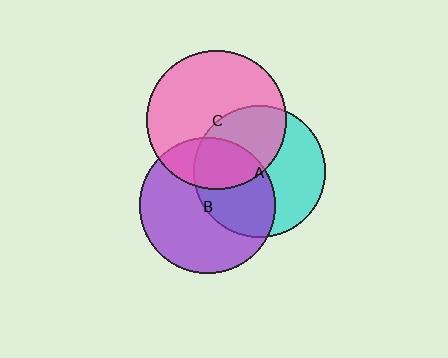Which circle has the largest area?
Circle C (pink).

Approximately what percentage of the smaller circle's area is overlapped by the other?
Approximately 25%.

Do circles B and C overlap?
Yes.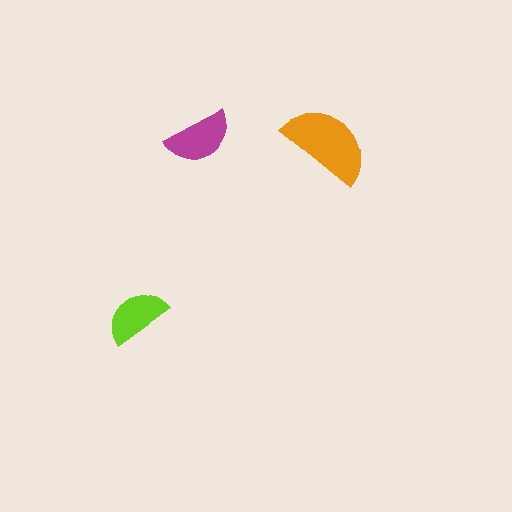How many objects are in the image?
There are 3 objects in the image.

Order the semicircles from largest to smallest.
the orange one, the magenta one, the lime one.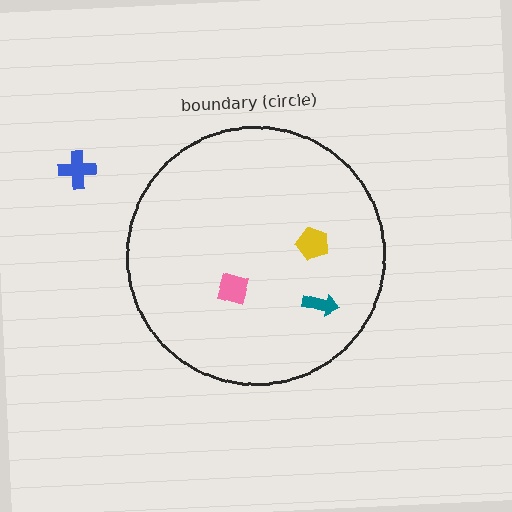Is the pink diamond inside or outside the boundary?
Inside.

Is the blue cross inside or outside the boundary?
Outside.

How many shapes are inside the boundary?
3 inside, 1 outside.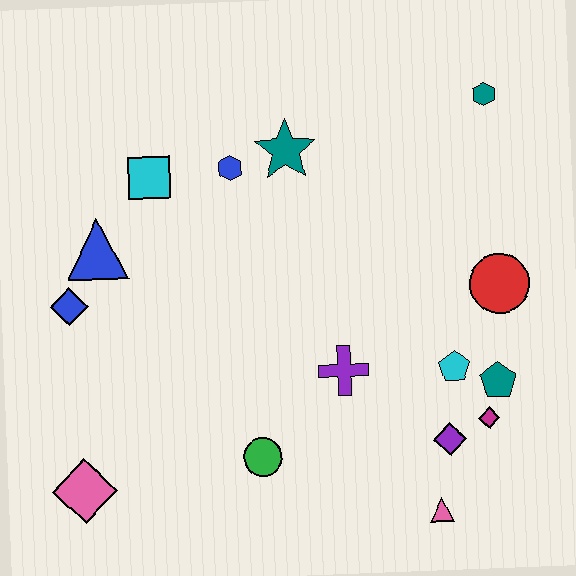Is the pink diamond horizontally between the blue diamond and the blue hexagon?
Yes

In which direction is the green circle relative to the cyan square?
The green circle is below the cyan square.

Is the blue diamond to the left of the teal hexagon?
Yes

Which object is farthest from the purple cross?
The teal hexagon is farthest from the purple cross.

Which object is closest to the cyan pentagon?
The teal pentagon is closest to the cyan pentagon.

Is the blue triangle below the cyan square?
Yes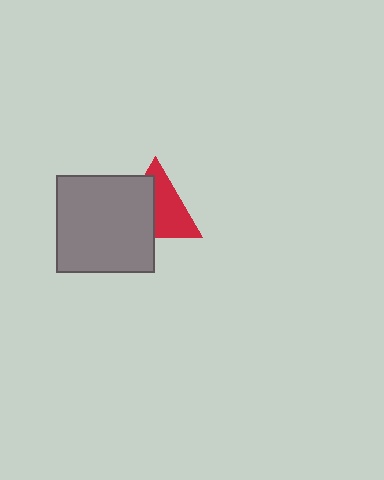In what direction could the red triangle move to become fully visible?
The red triangle could move right. That would shift it out from behind the gray square entirely.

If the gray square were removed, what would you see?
You would see the complete red triangle.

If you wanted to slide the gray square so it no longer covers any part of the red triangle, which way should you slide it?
Slide it left — that is the most direct way to separate the two shapes.